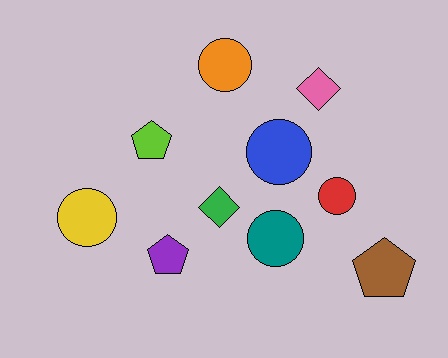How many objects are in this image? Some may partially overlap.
There are 10 objects.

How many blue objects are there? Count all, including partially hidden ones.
There is 1 blue object.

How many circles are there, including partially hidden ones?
There are 5 circles.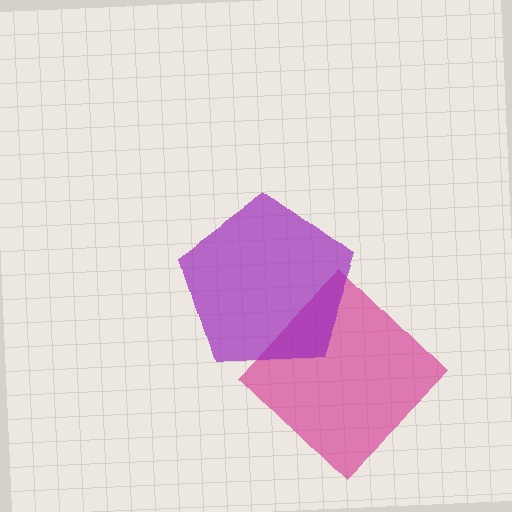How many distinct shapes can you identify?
There are 2 distinct shapes: a magenta diamond, a purple pentagon.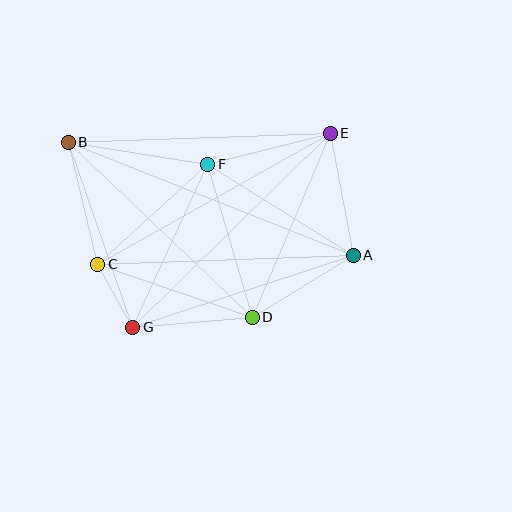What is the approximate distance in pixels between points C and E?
The distance between C and E is approximately 267 pixels.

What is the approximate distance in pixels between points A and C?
The distance between A and C is approximately 255 pixels.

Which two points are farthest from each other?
Points A and B are farthest from each other.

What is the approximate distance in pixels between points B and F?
The distance between B and F is approximately 141 pixels.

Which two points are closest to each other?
Points C and G are closest to each other.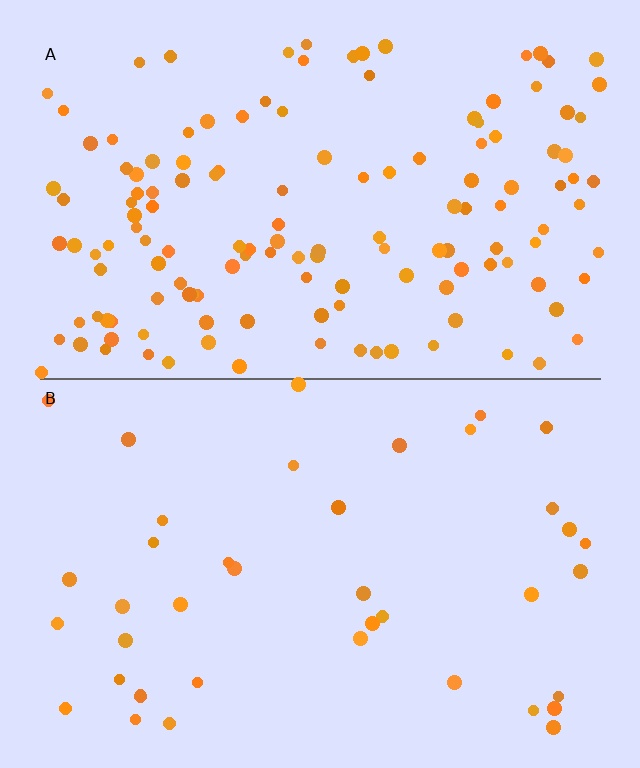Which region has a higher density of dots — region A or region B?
A (the top).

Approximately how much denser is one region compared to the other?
Approximately 3.4× — region A over region B.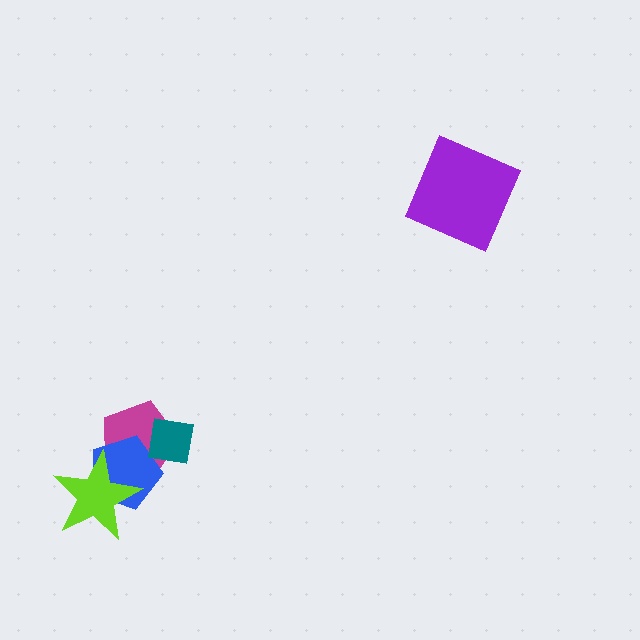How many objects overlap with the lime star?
2 objects overlap with the lime star.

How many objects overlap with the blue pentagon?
3 objects overlap with the blue pentagon.